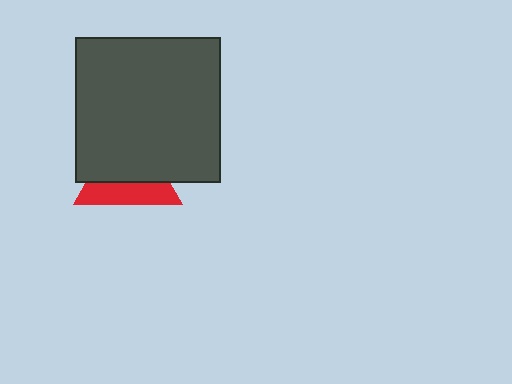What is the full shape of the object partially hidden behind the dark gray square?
The partially hidden object is a red triangle.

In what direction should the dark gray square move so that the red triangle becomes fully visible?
The dark gray square should move up. That is the shortest direction to clear the overlap and leave the red triangle fully visible.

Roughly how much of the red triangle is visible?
A small part of it is visible (roughly 41%).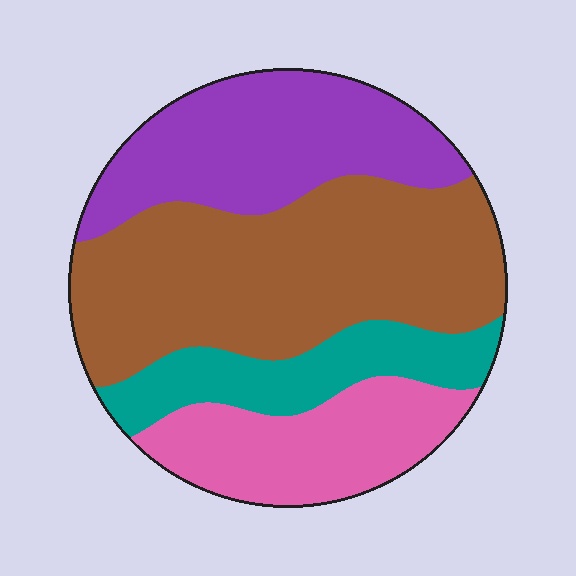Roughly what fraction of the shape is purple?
Purple takes up about one quarter (1/4) of the shape.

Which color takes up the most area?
Brown, at roughly 40%.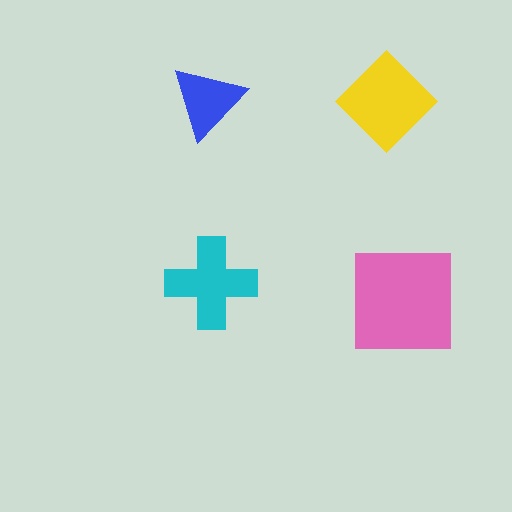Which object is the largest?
The pink square.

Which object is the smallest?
The blue triangle.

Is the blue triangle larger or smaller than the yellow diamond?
Smaller.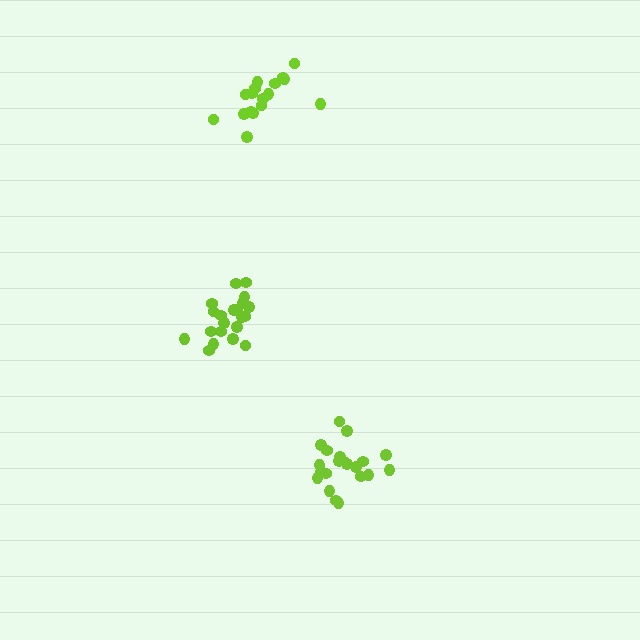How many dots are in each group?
Group 1: 21 dots, Group 2: 21 dots, Group 3: 17 dots (59 total).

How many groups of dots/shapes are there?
There are 3 groups.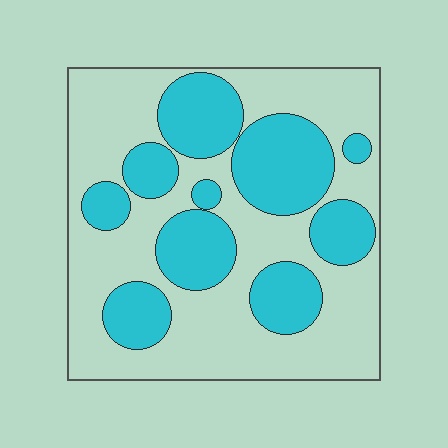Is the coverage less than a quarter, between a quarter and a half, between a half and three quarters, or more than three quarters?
Between a quarter and a half.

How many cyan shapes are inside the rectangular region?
10.